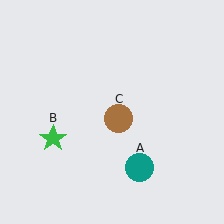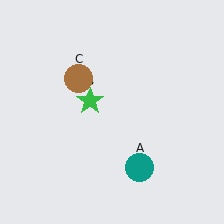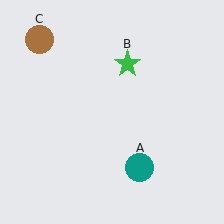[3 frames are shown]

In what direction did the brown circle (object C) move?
The brown circle (object C) moved up and to the left.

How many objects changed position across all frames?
2 objects changed position: green star (object B), brown circle (object C).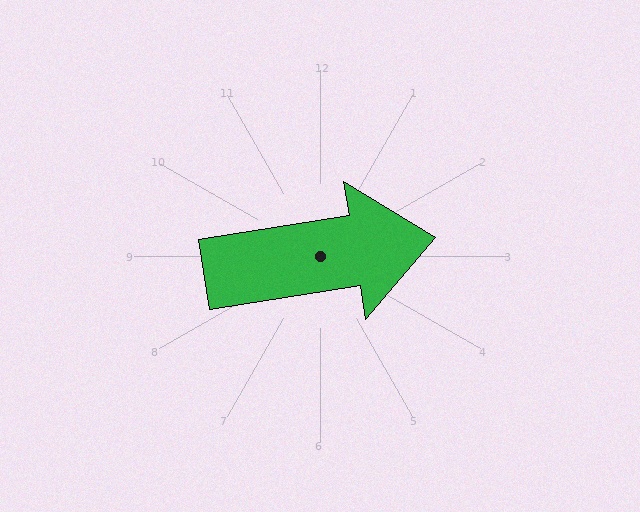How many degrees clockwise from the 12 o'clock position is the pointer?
Approximately 81 degrees.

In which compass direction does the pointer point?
East.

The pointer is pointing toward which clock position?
Roughly 3 o'clock.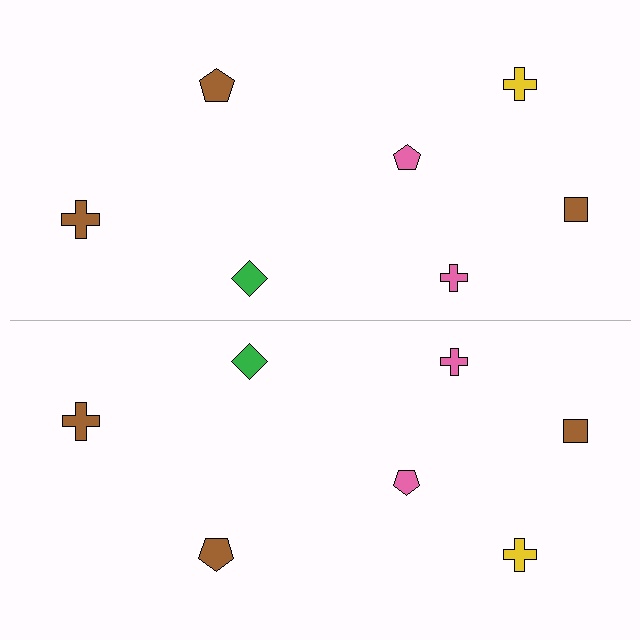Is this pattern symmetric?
Yes, this pattern has bilateral (reflection) symmetry.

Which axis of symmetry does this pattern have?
The pattern has a horizontal axis of symmetry running through the center of the image.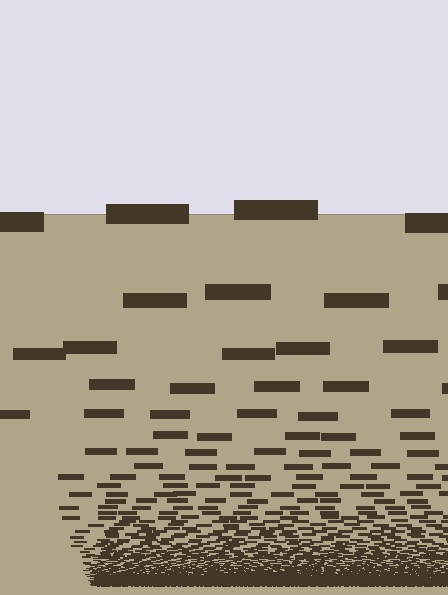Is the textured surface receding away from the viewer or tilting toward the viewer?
The surface appears to tilt toward the viewer. Texture elements get larger and sparser toward the top.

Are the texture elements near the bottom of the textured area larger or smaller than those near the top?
Smaller. The gradient is inverted — elements near the bottom are smaller and denser.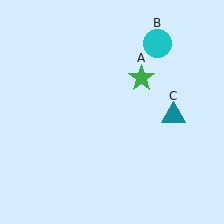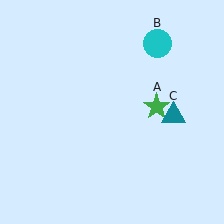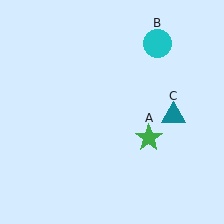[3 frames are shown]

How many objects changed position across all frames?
1 object changed position: green star (object A).